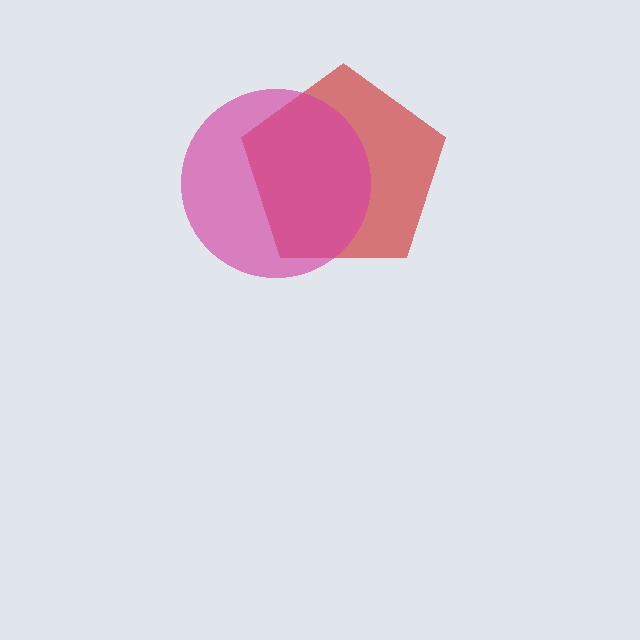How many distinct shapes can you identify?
There are 2 distinct shapes: a red pentagon, a magenta circle.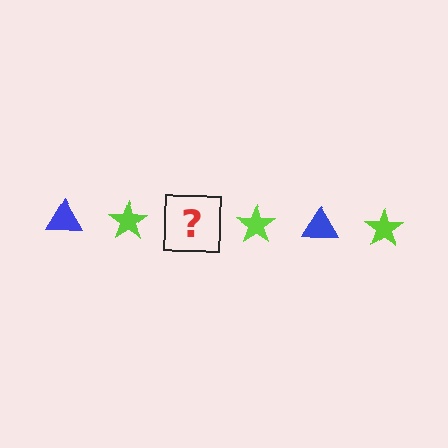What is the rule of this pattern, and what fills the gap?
The rule is that the pattern alternates between blue triangle and lime star. The gap should be filled with a blue triangle.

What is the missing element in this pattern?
The missing element is a blue triangle.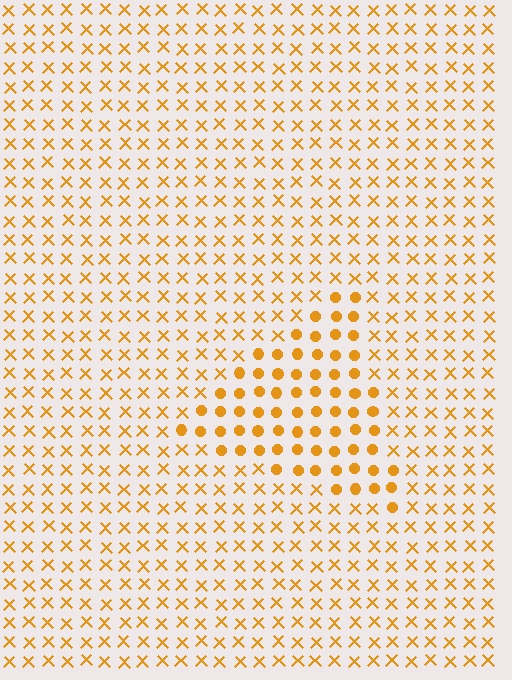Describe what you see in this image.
The image is filled with small orange elements arranged in a uniform grid. A triangle-shaped region contains circles, while the surrounding area contains X marks. The boundary is defined purely by the change in element shape.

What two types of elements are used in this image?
The image uses circles inside the triangle region and X marks outside it.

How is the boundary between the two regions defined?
The boundary is defined by a change in element shape: circles inside vs. X marks outside. All elements share the same color and spacing.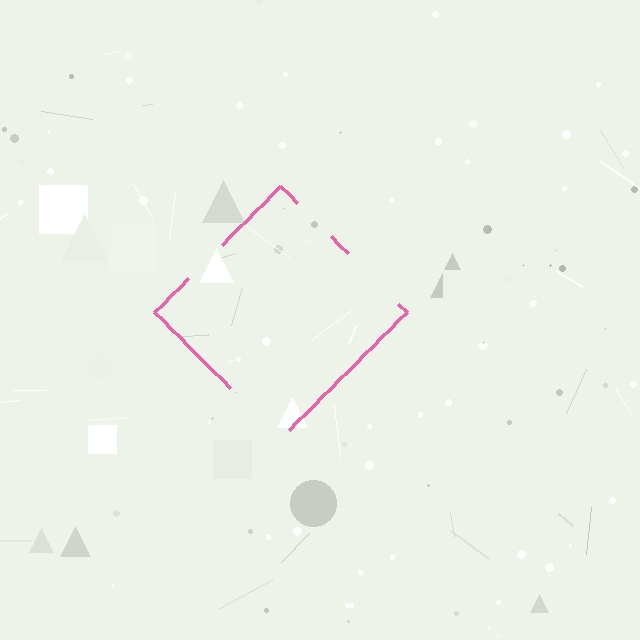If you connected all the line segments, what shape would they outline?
They would outline a diamond.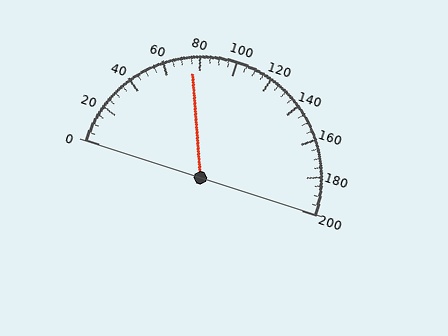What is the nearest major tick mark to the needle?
The nearest major tick mark is 80.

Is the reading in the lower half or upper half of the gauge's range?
The reading is in the lower half of the range (0 to 200).